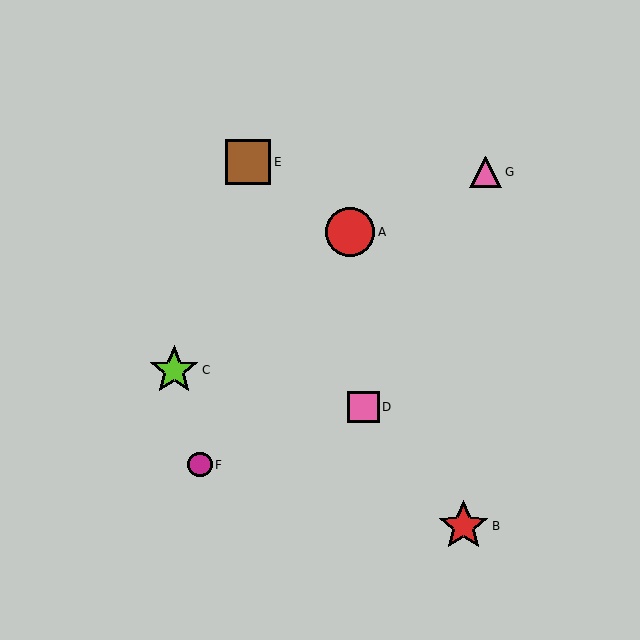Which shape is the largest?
The red star (labeled B) is the largest.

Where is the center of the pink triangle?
The center of the pink triangle is at (486, 172).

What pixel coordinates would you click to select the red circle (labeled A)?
Click at (350, 232) to select the red circle A.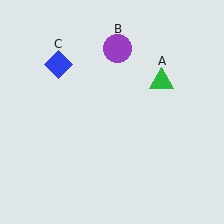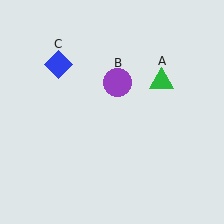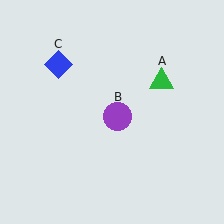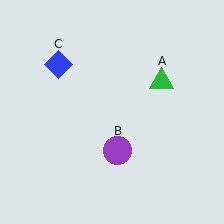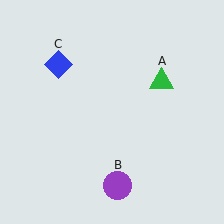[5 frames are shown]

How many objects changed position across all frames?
1 object changed position: purple circle (object B).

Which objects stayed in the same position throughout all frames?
Green triangle (object A) and blue diamond (object C) remained stationary.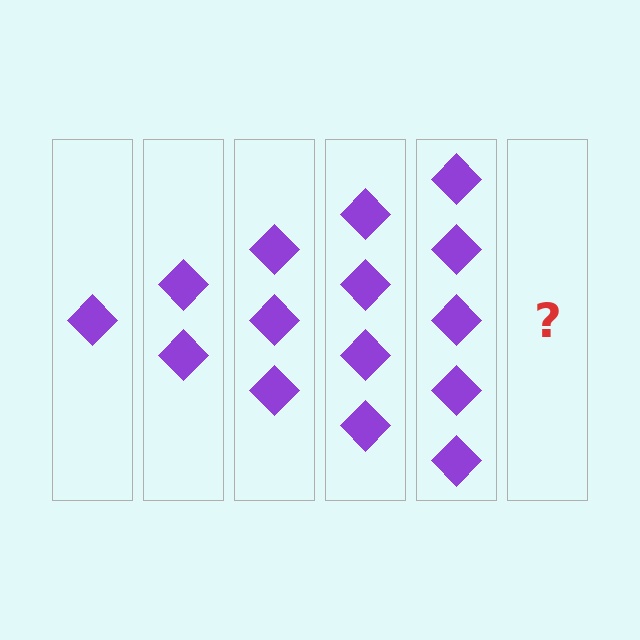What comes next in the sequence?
The next element should be 6 diamonds.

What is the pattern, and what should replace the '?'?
The pattern is that each step adds one more diamond. The '?' should be 6 diamonds.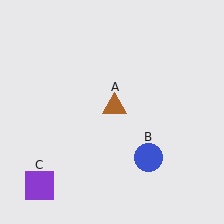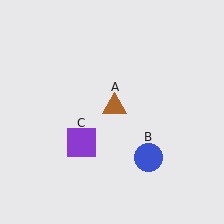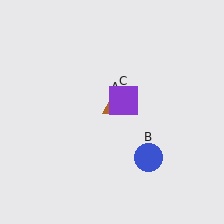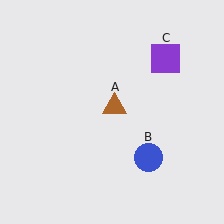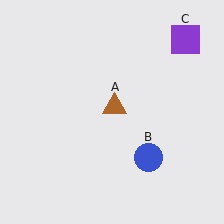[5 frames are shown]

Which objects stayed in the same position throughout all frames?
Brown triangle (object A) and blue circle (object B) remained stationary.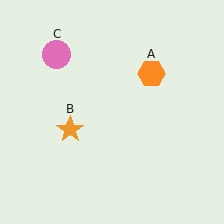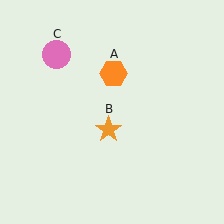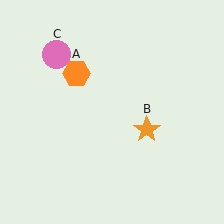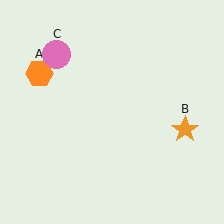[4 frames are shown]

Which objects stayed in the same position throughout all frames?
Pink circle (object C) remained stationary.